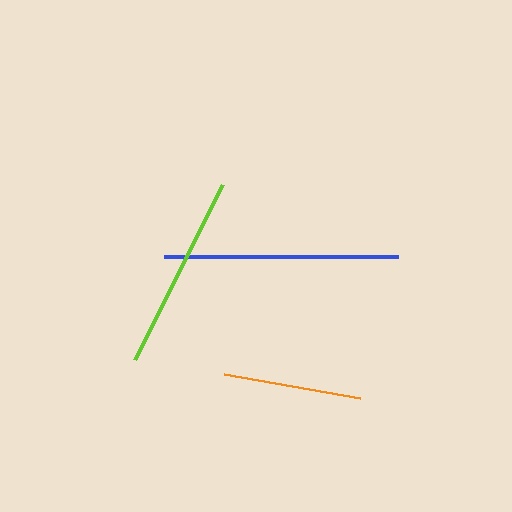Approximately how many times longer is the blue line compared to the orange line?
The blue line is approximately 1.7 times the length of the orange line.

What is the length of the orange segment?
The orange segment is approximately 138 pixels long.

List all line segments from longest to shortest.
From longest to shortest: blue, lime, orange.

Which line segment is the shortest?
The orange line is the shortest at approximately 138 pixels.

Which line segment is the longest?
The blue line is the longest at approximately 234 pixels.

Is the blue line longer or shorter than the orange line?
The blue line is longer than the orange line.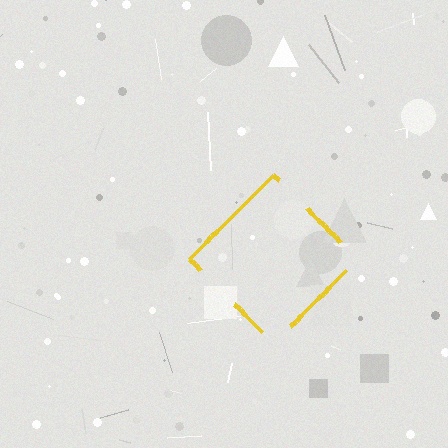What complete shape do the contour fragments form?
The contour fragments form a diamond.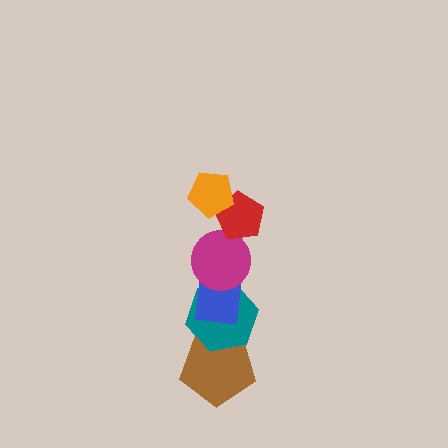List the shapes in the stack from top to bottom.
From top to bottom: the orange pentagon, the red pentagon, the magenta circle, the blue rectangle, the teal hexagon, the brown pentagon.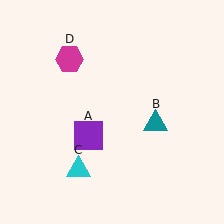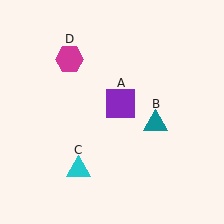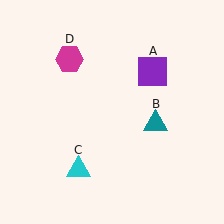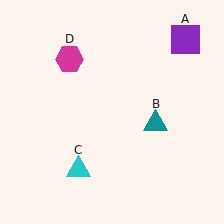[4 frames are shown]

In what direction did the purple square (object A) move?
The purple square (object A) moved up and to the right.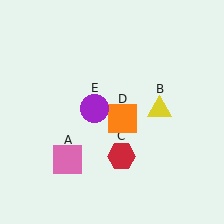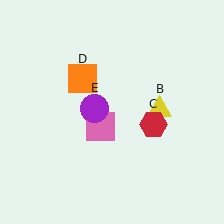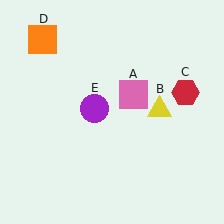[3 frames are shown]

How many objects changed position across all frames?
3 objects changed position: pink square (object A), red hexagon (object C), orange square (object D).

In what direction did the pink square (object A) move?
The pink square (object A) moved up and to the right.